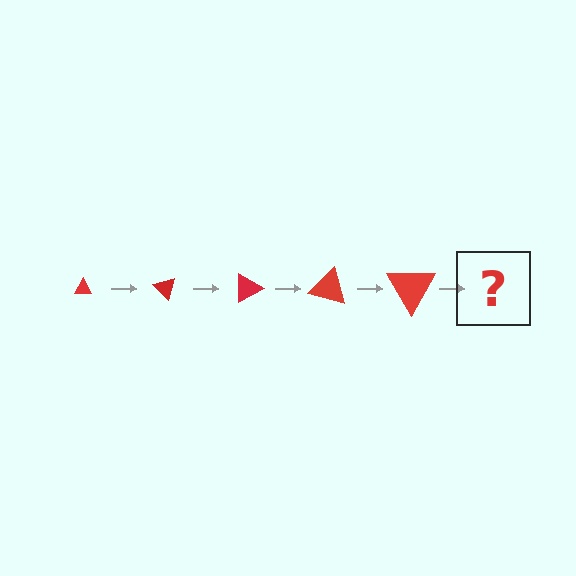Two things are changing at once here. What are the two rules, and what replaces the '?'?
The two rules are that the triangle grows larger each step and it rotates 45 degrees each step. The '?' should be a triangle, larger than the previous one and rotated 225 degrees from the start.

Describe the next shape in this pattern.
It should be a triangle, larger than the previous one and rotated 225 degrees from the start.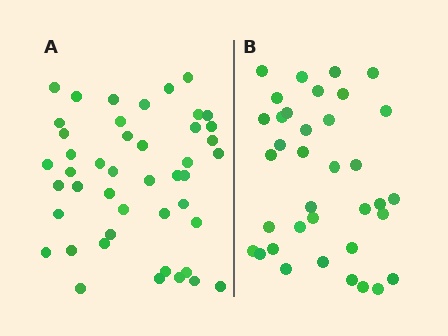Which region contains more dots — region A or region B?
Region A (the left region) has more dots.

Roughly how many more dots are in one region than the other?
Region A has roughly 8 or so more dots than region B.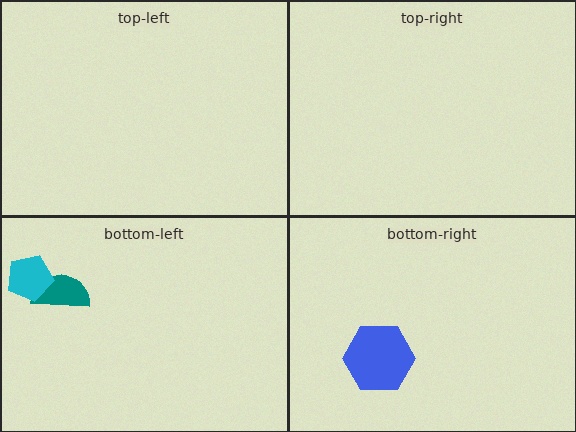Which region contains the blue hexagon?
The bottom-right region.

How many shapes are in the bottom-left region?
2.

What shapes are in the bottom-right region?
The blue hexagon.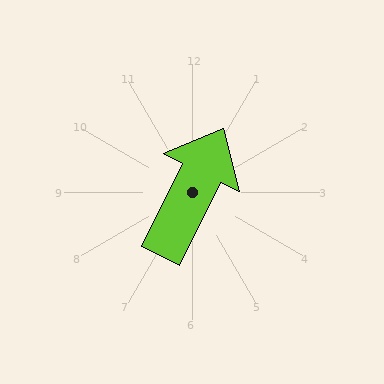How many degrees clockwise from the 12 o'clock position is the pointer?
Approximately 26 degrees.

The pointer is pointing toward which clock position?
Roughly 1 o'clock.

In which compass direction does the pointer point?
Northeast.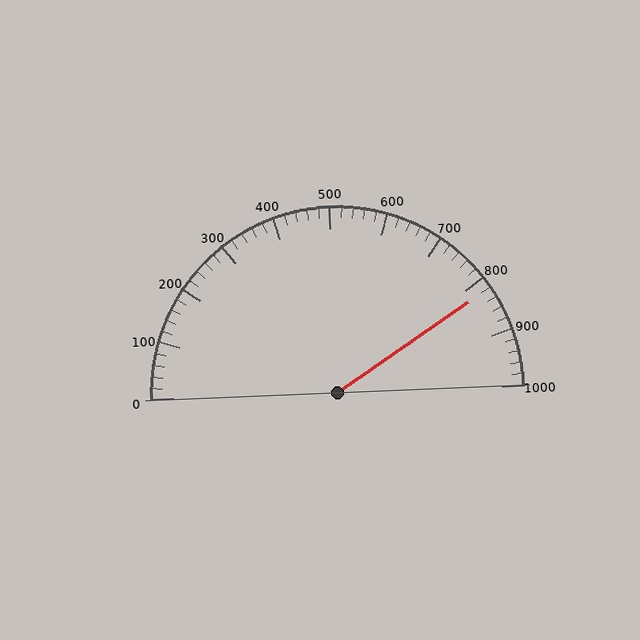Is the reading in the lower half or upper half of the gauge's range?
The reading is in the upper half of the range (0 to 1000).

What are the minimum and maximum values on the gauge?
The gauge ranges from 0 to 1000.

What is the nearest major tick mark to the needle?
The nearest major tick mark is 800.